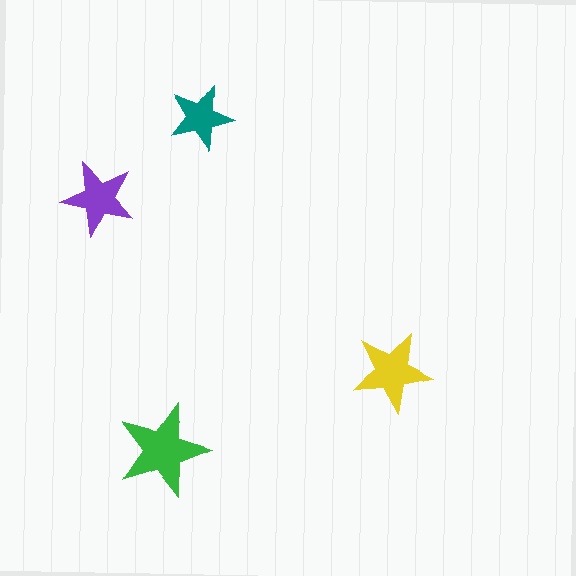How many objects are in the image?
There are 4 objects in the image.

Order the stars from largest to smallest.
the green one, the yellow one, the purple one, the teal one.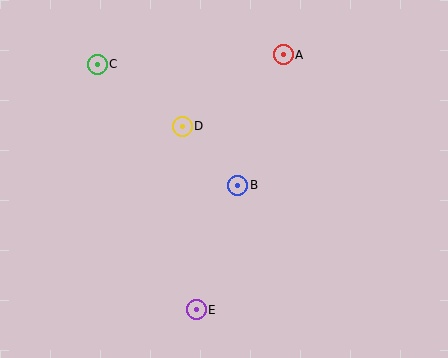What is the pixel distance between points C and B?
The distance between C and B is 186 pixels.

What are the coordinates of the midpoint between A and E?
The midpoint between A and E is at (240, 182).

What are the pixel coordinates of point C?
Point C is at (97, 64).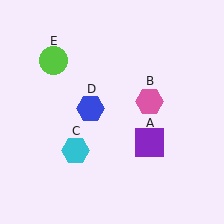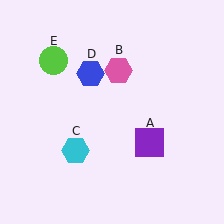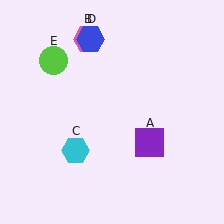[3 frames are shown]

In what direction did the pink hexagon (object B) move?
The pink hexagon (object B) moved up and to the left.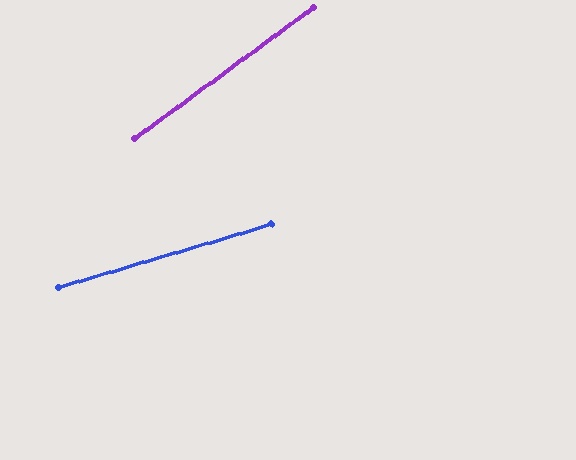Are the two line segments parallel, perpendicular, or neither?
Neither parallel nor perpendicular — they differ by about 20°.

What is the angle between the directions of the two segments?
Approximately 20 degrees.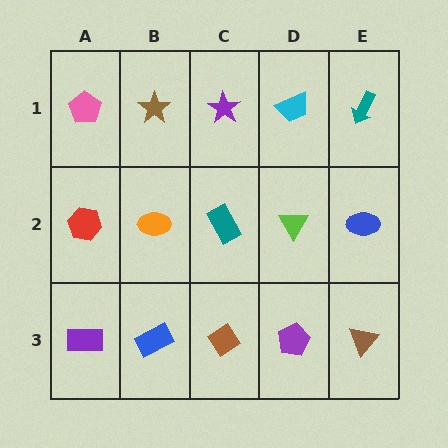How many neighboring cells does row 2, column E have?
3.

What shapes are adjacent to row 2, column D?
A cyan trapezoid (row 1, column D), a purple pentagon (row 3, column D), a teal rectangle (row 2, column C), a blue ellipse (row 2, column E).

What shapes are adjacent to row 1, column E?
A blue ellipse (row 2, column E), a cyan trapezoid (row 1, column D).